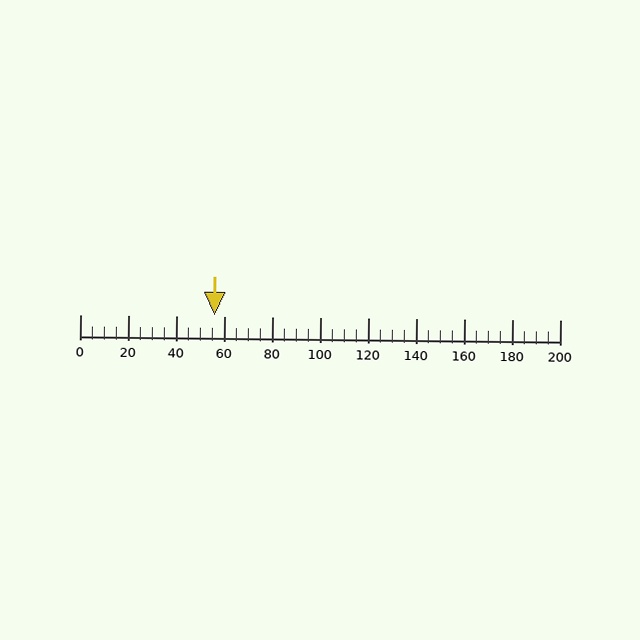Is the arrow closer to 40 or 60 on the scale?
The arrow is closer to 60.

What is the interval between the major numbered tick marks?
The major tick marks are spaced 20 units apart.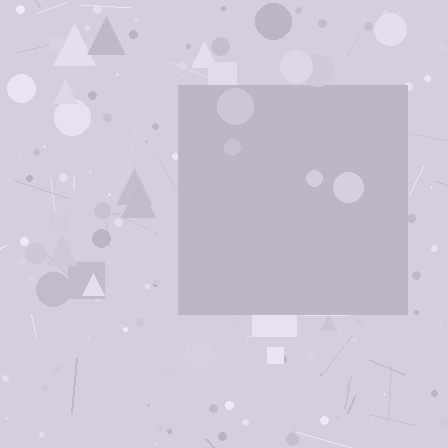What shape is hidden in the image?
A square is hidden in the image.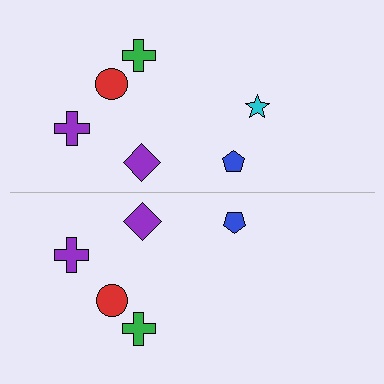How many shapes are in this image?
There are 11 shapes in this image.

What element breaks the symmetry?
A cyan star is missing from the bottom side.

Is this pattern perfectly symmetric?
No, the pattern is not perfectly symmetric. A cyan star is missing from the bottom side.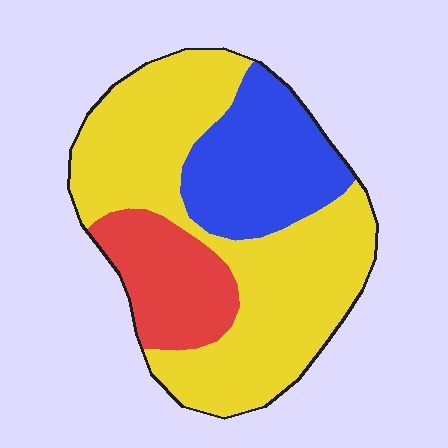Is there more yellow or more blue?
Yellow.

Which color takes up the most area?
Yellow, at roughly 60%.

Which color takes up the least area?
Red, at roughly 20%.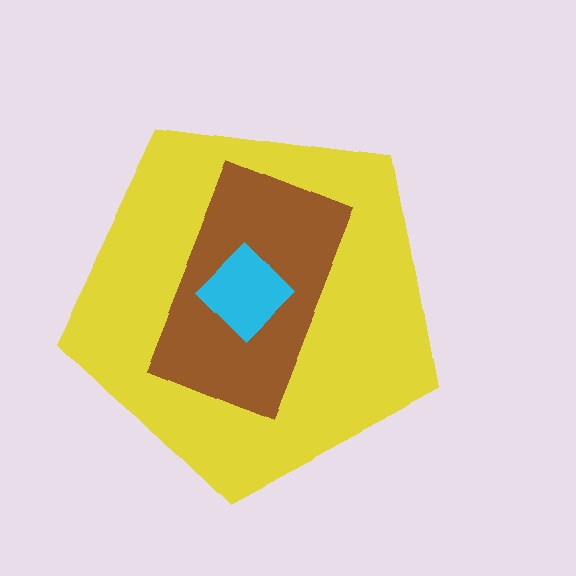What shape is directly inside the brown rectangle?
The cyan diamond.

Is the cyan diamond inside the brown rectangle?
Yes.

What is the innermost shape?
The cyan diamond.